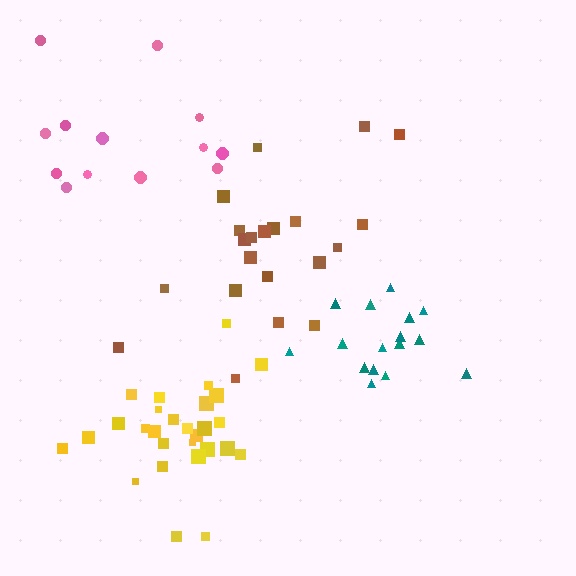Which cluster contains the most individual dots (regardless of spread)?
Yellow (30).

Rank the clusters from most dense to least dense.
yellow, teal, brown, pink.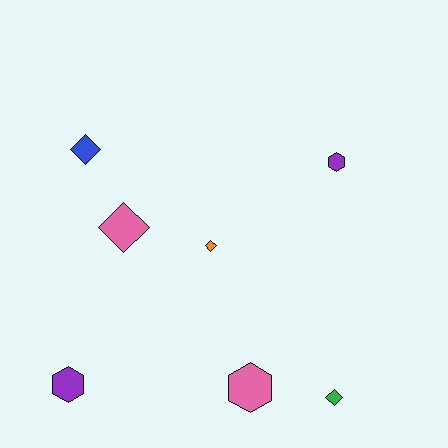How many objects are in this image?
There are 7 objects.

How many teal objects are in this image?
There are no teal objects.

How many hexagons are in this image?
There are 3 hexagons.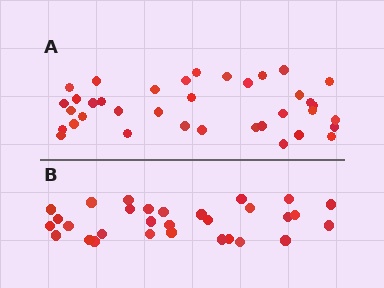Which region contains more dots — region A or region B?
Region A (the top region) has more dots.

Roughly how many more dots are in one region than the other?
Region A has roughly 8 or so more dots than region B.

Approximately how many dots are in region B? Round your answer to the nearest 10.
About 30 dots.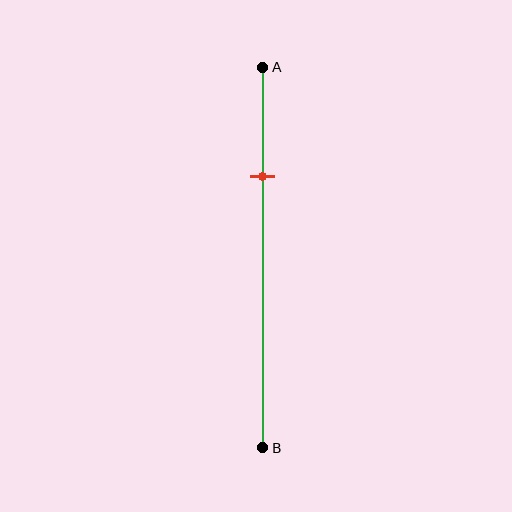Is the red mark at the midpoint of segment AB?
No, the mark is at about 30% from A, not at the 50% midpoint.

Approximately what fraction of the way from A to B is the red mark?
The red mark is approximately 30% of the way from A to B.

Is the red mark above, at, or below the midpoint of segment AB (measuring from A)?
The red mark is above the midpoint of segment AB.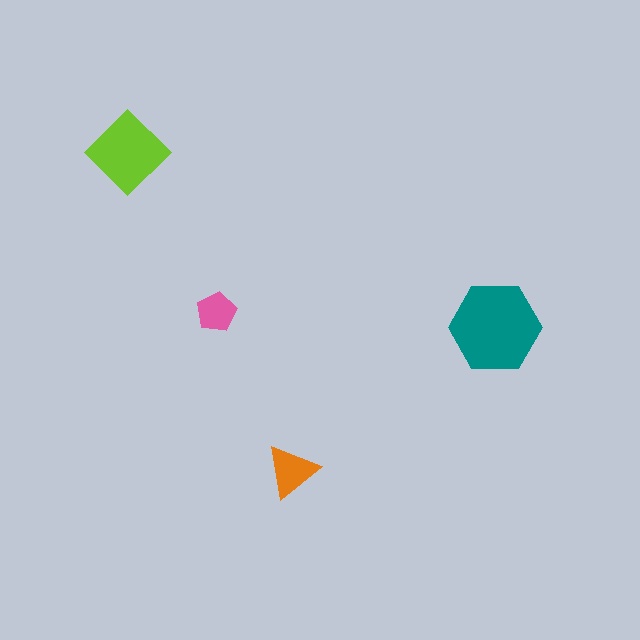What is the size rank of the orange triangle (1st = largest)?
3rd.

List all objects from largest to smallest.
The teal hexagon, the lime diamond, the orange triangle, the pink pentagon.